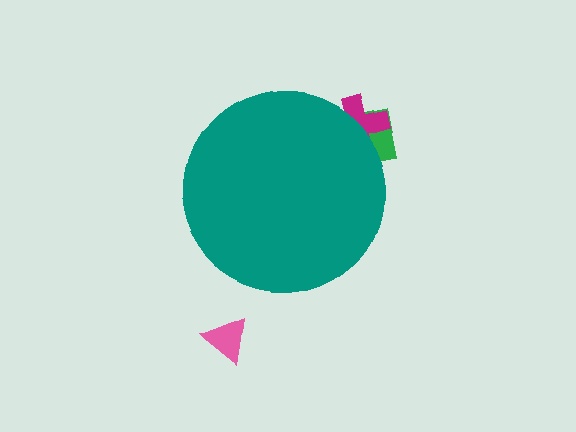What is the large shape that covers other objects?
A teal circle.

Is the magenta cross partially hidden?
Yes, the magenta cross is partially hidden behind the teal circle.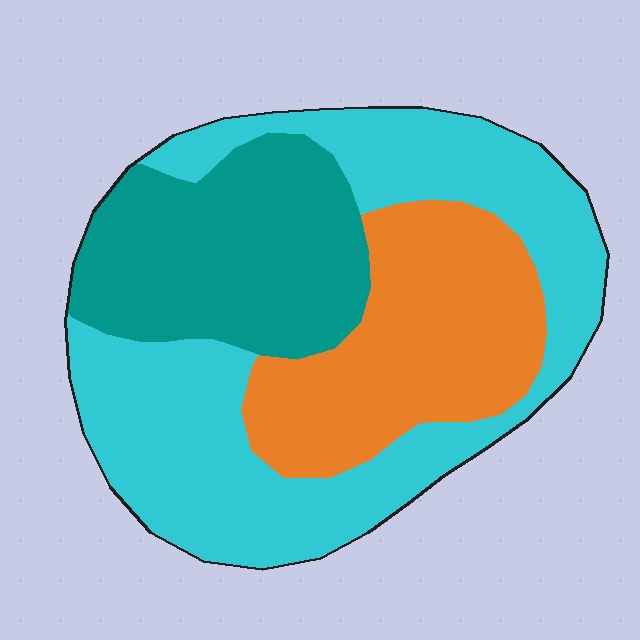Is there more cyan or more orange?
Cyan.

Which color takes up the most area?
Cyan, at roughly 45%.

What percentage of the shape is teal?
Teal takes up between a quarter and a half of the shape.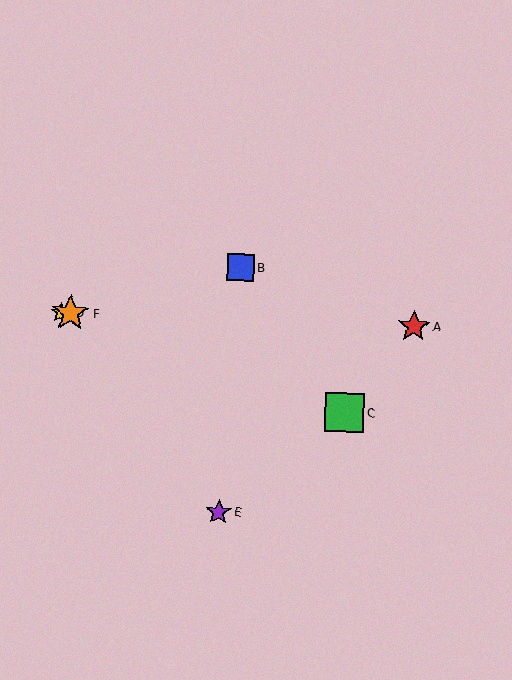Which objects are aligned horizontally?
Objects A, D, F are aligned horizontally.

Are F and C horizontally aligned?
No, F is at y≈313 and C is at y≈412.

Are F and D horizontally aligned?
Yes, both are at y≈313.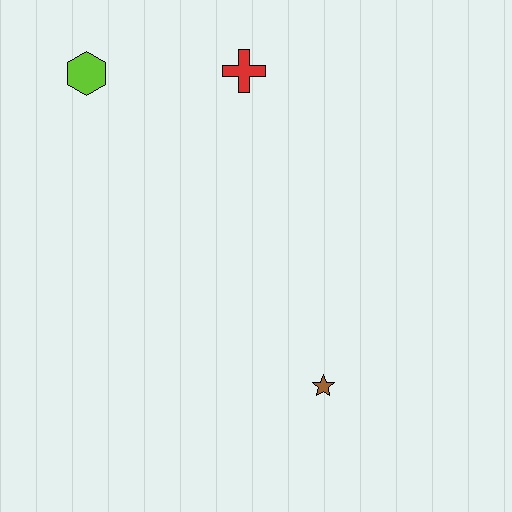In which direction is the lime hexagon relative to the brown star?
The lime hexagon is above the brown star.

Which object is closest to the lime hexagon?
The red cross is closest to the lime hexagon.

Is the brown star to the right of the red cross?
Yes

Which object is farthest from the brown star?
The lime hexagon is farthest from the brown star.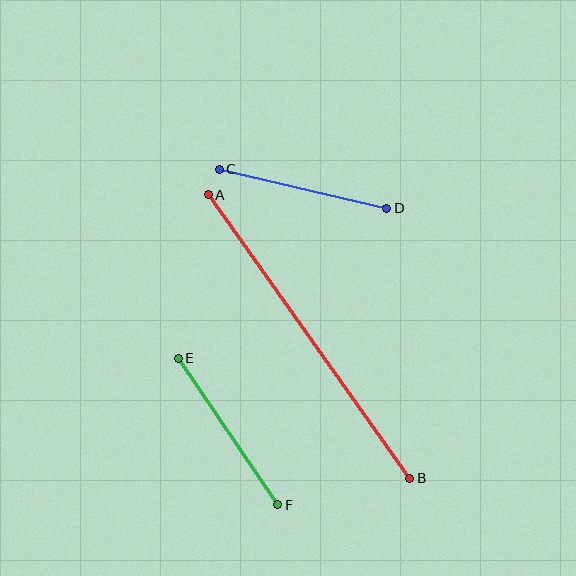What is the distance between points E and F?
The distance is approximately 177 pixels.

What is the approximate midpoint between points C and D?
The midpoint is at approximately (303, 189) pixels.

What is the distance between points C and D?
The distance is approximately 172 pixels.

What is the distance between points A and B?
The distance is approximately 348 pixels.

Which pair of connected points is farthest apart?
Points A and B are farthest apart.